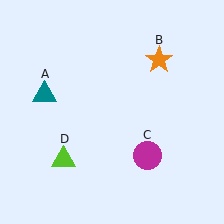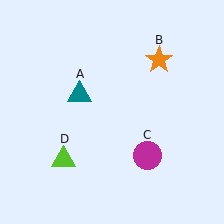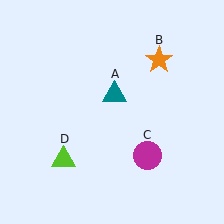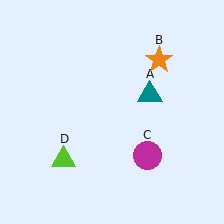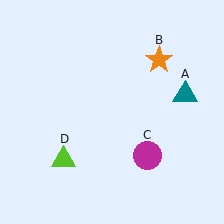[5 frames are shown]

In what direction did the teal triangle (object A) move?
The teal triangle (object A) moved right.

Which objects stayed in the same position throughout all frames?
Orange star (object B) and magenta circle (object C) and lime triangle (object D) remained stationary.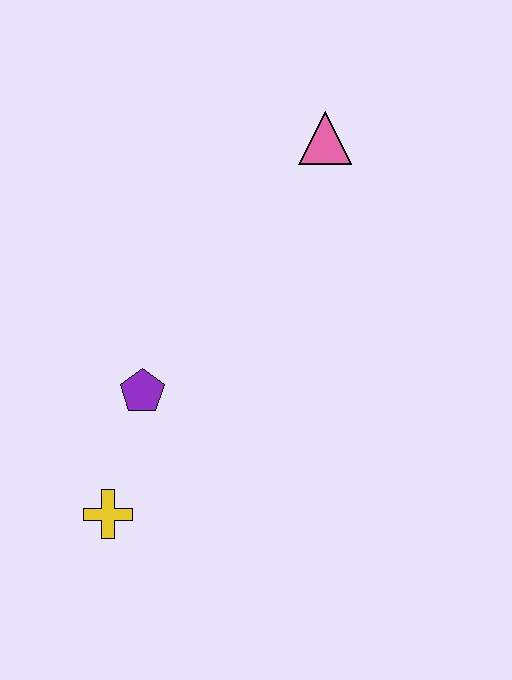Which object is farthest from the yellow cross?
The pink triangle is farthest from the yellow cross.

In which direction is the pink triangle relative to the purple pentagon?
The pink triangle is above the purple pentagon.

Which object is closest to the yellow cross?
The purple pentagon is closest to the yellow cross.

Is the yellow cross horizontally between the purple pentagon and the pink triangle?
No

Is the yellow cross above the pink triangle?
No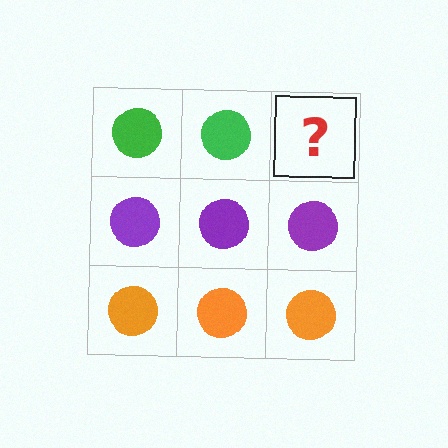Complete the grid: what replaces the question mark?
The question mark should be replaced with a green circle.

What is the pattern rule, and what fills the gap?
The rule is that each row has a consistent color. The gap should be filled with a green circle.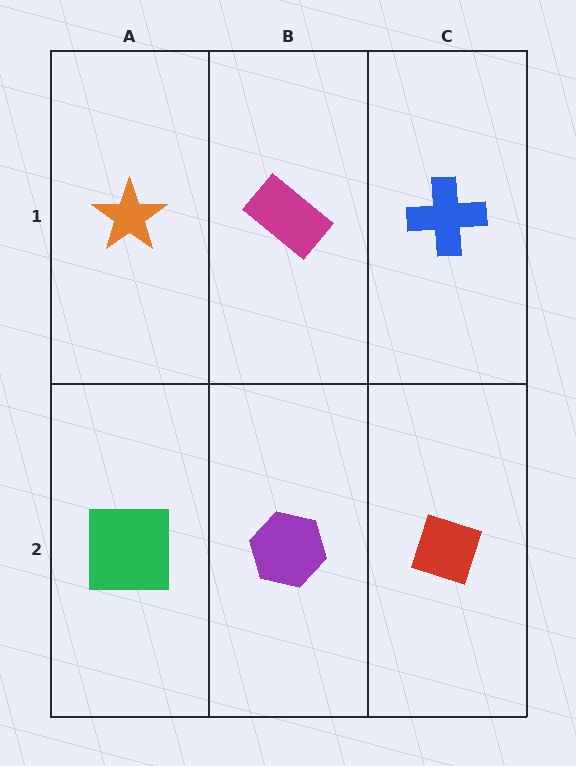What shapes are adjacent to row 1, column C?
A red diamond (row 2, column C), a magenta rectangle (row 1, column B).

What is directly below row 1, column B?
A purple hexagon.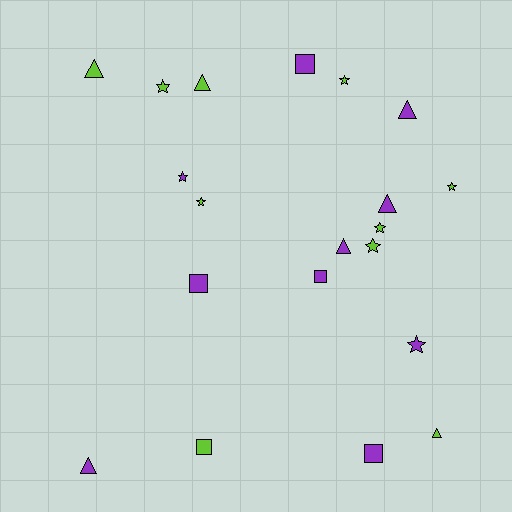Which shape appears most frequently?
Star, with 8 objects.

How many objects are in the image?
There are 20 objects.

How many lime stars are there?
There are 6 lime stars.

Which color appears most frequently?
Purple, with 10 objects.